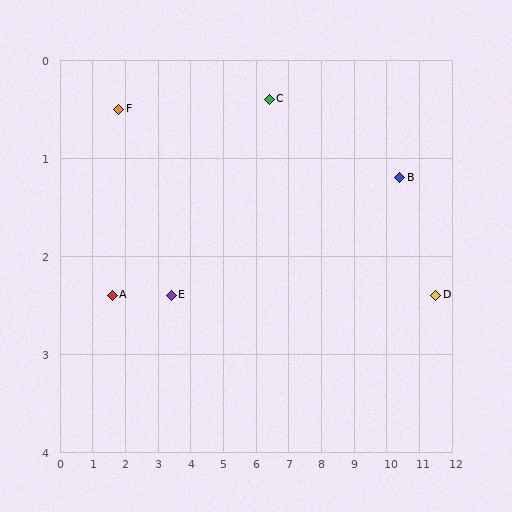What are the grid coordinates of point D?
Point D is at approximately (11.5, 2.4).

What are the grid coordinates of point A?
Point A is at approximately (1.6, 2.4).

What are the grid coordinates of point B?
Point B is at approximately (10.4, 1.2).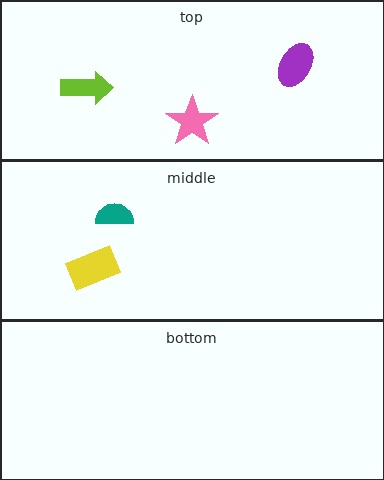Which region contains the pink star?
The top region.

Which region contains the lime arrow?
The top region.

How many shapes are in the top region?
3.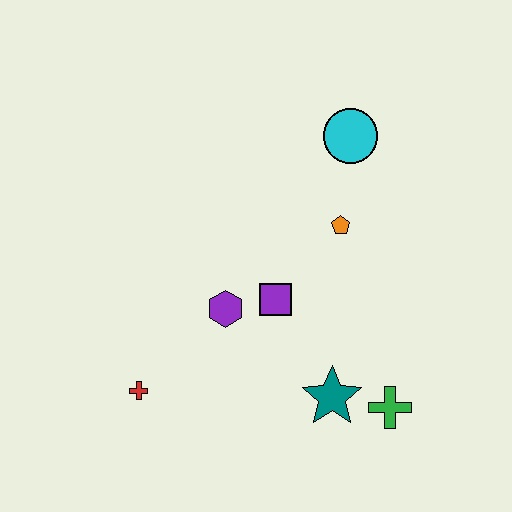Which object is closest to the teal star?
The green cross is closest to the teal star.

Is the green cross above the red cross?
No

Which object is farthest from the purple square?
The cyan circle is farthest from the purple square.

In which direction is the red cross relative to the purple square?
The red cross is to the left of the purple square.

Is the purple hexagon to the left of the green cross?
Yes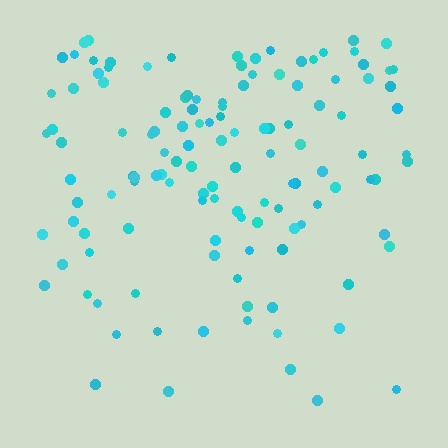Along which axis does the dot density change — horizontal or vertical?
Vertical.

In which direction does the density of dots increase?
From bottom to top, with the top side densest.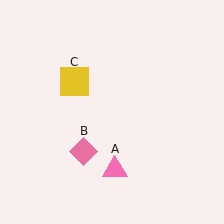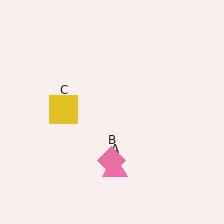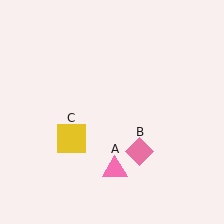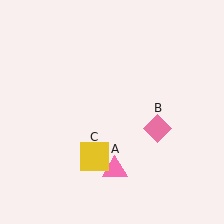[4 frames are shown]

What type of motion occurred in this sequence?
The pink diamond (object B), yellow square (object C) rotated counterclockwise around the center of the scene.